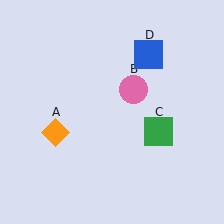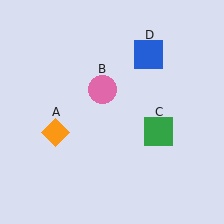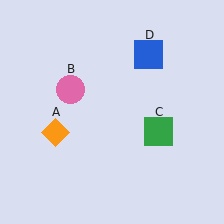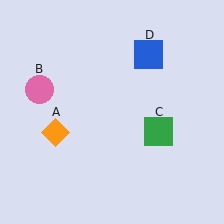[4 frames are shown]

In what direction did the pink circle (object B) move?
The pink circle (object B) moved left.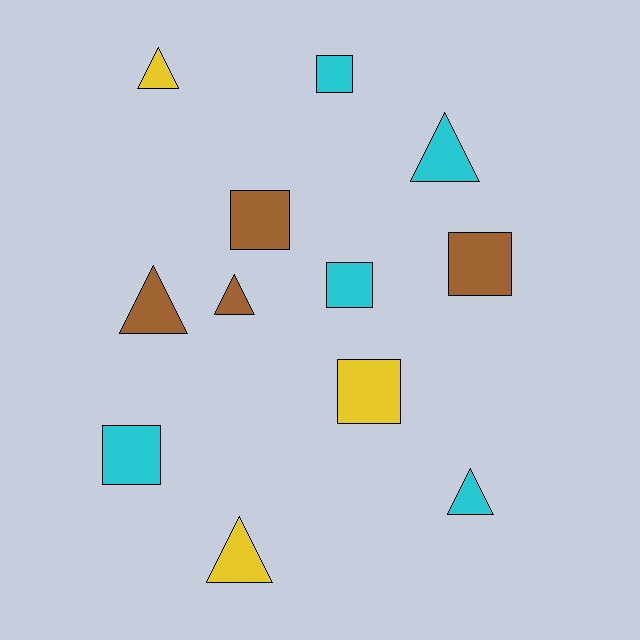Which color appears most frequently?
Cyan, with 5 objects.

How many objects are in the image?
There are 12 objects.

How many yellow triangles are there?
There are 2 yellow triangles.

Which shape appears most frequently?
Square, with 6 objects.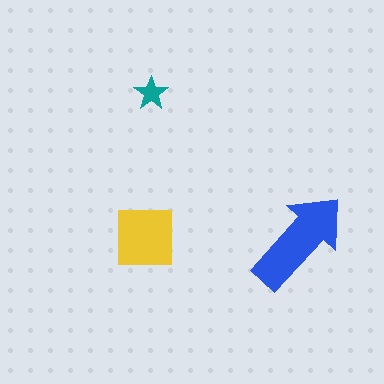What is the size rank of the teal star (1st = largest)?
3rd.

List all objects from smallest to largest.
The teal star, the yellow square, the blue arrow.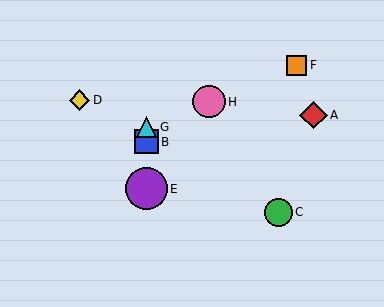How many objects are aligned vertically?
3 objects (B, E, G) are aligned vertically.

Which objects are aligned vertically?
Objects B, E, G are aligned vertically.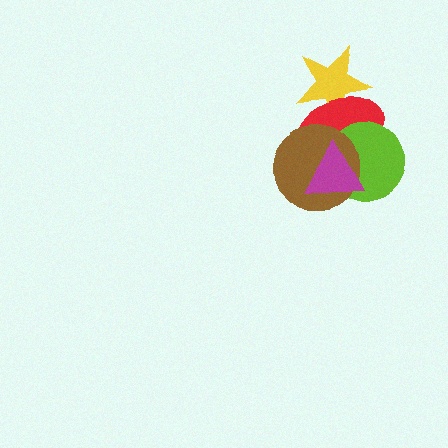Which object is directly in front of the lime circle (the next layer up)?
The brown circle is directly in front of the lime circle.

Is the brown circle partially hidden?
Yes, it is partially covered by another shape.